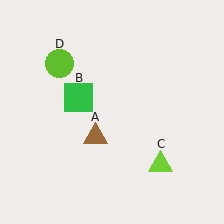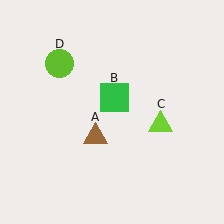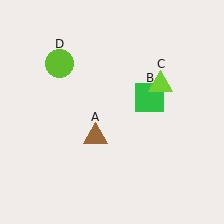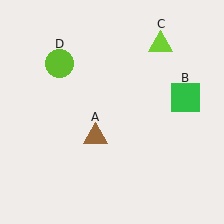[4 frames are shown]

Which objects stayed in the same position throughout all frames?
Brown triangle (object A) and lime circle (object D) remained stationary.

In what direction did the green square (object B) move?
The green square (object B) moved right.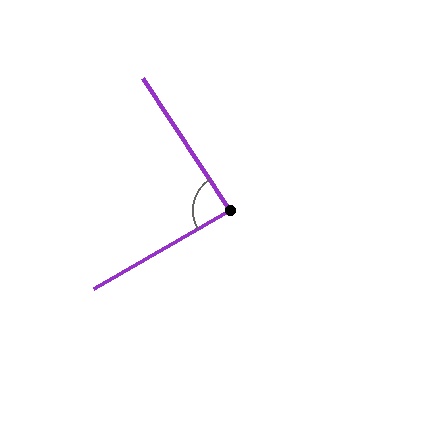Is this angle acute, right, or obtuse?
It is approximately a right angle.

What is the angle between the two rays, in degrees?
Approximately 86 degrees.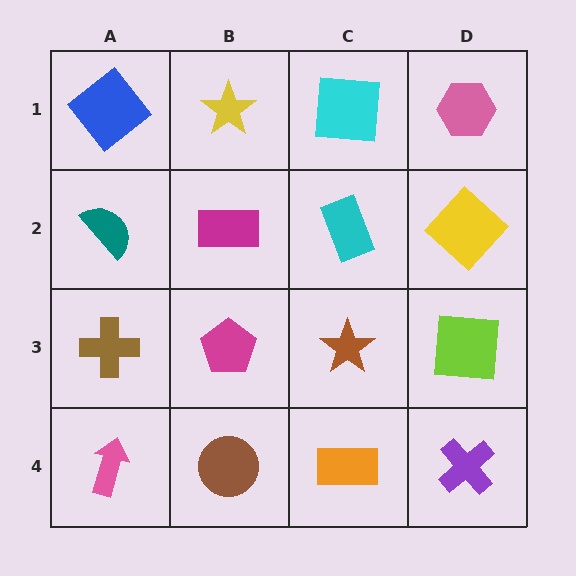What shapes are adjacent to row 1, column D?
A yellow diamond (row 2, column D), a cyan square (row 1, column C).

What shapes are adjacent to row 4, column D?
A lime square (row 3, column D), an orange rectangle (row 4, column C).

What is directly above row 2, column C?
A cyan square.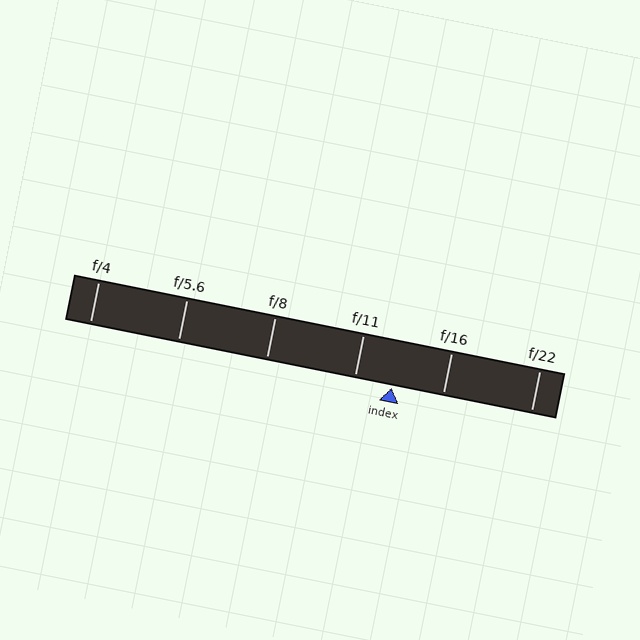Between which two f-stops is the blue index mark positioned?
The index mark is between f/11 and f/16.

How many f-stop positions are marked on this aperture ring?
There are 6 f-stop positions marked.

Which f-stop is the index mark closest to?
The index mark is closest to f/11.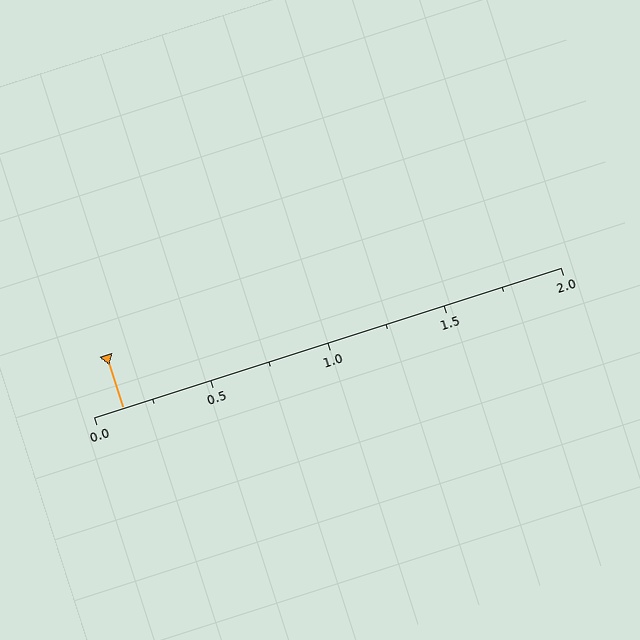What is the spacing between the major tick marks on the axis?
The major ticks are spaced 0.5 apart.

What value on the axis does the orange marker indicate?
The marker indicates approximately 0.12.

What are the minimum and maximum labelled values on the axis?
The axis runs from 0.0 to 2.0.